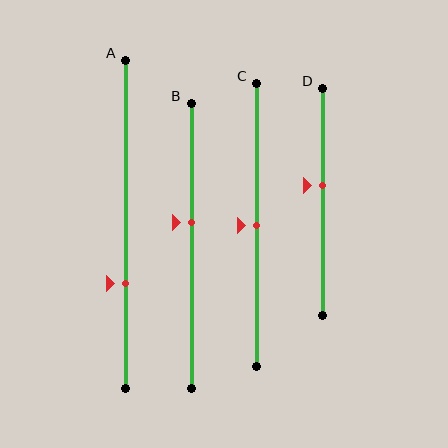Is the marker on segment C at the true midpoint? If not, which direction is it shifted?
Yes, the marker on segment C is at the true midpoint.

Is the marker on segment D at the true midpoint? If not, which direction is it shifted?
No, the marker on segment D is shifted upward by about 7% of the segment length.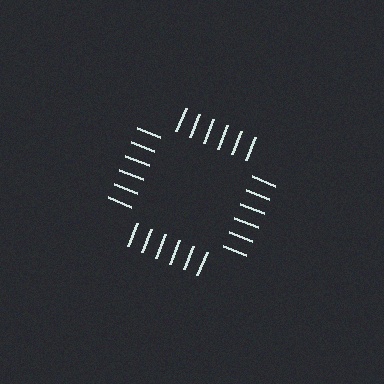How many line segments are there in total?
24 — 6 along each of the 4 edges.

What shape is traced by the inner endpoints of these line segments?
An illusory square — the line segments terminate on its edges but no continuous stroke is drawn.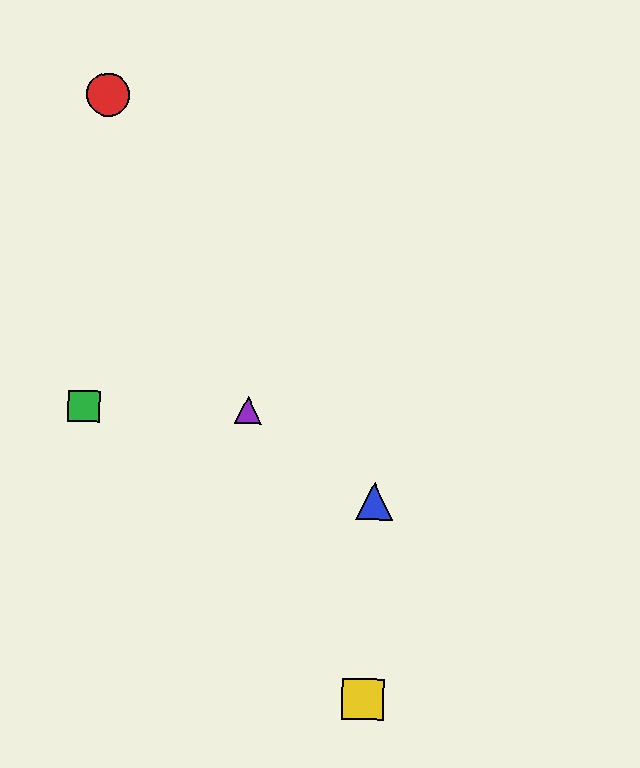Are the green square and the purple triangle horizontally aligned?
Yes, both are at y≈406.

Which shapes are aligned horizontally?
The green square, the purple triangle are aligned horizontally.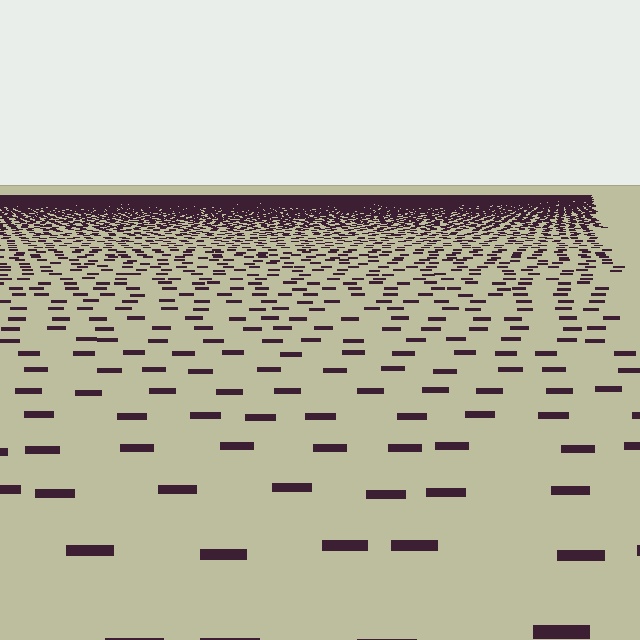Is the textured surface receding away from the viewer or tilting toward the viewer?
The surface is receding away from the viewer. Texture elements get smaller and denser toward the top.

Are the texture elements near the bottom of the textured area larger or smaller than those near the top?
Larger. Near the bottom, elements are closer to the viewer and appear at a bigger on-screen size.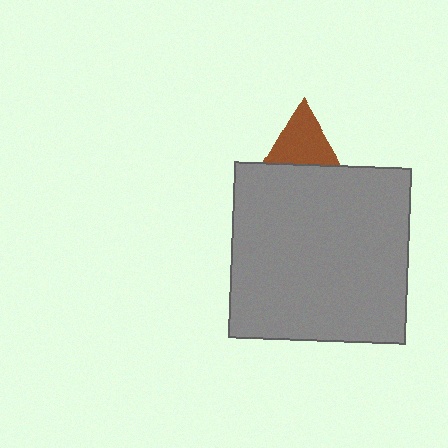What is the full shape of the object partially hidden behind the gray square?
The partially hidden object is a brown triangle.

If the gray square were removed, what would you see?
You would see the complete brown triangle.